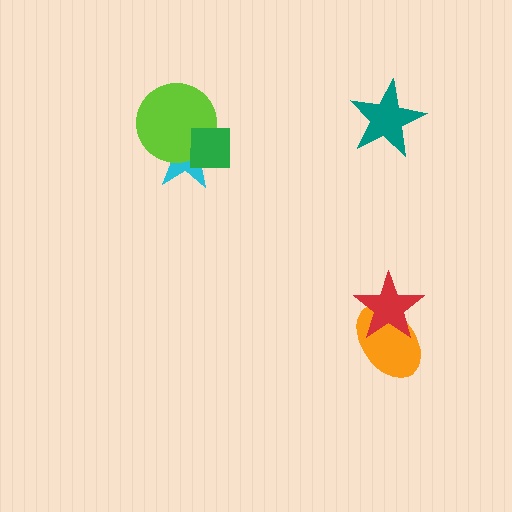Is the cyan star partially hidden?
Yes, it is partially covered by another shape.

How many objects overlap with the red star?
1 object overlaps with the red star.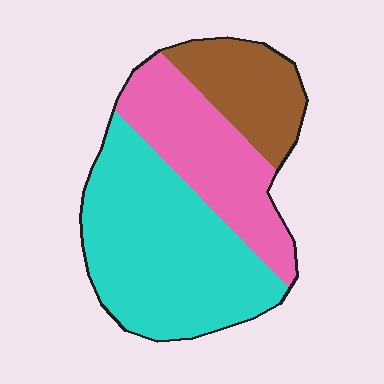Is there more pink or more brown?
Pink.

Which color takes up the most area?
Cyan, at roughly 50%.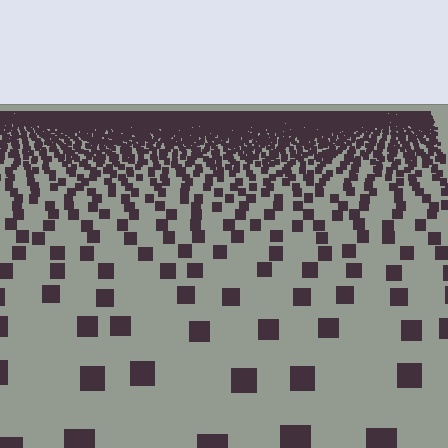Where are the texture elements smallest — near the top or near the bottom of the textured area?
Near the top.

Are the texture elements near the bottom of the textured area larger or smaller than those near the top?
Larger. Near the bottom, elements are closer to the viewer and appear at a bigger on-screen size.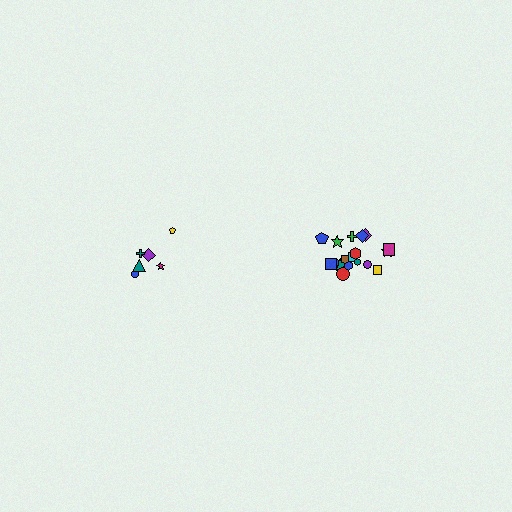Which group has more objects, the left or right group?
The right group.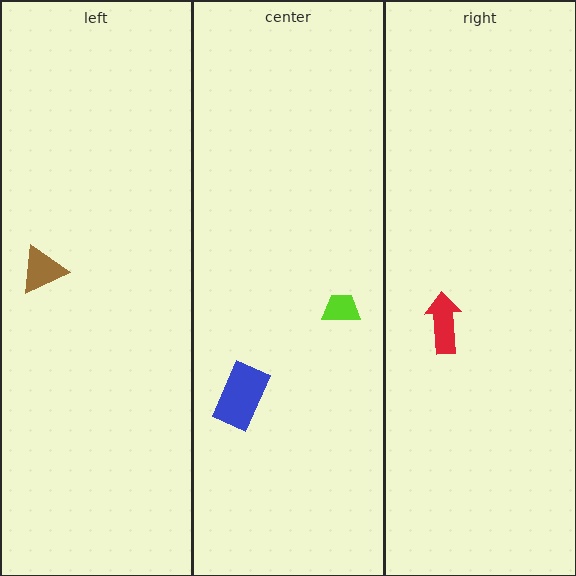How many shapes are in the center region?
2.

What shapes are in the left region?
The brown triangle.